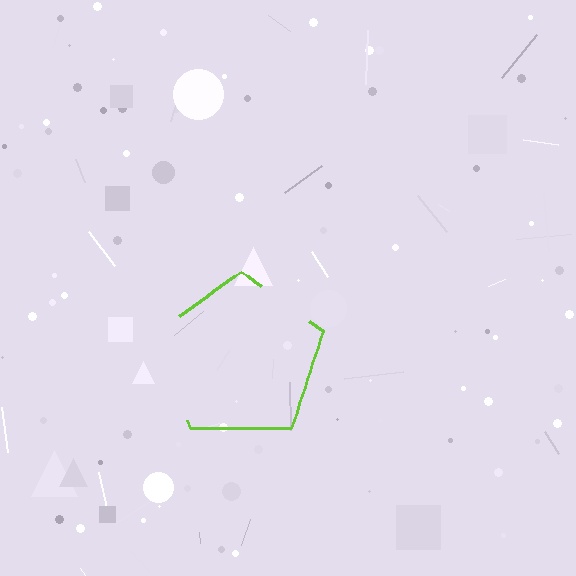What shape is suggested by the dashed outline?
The dashed outline suggests a pentagon.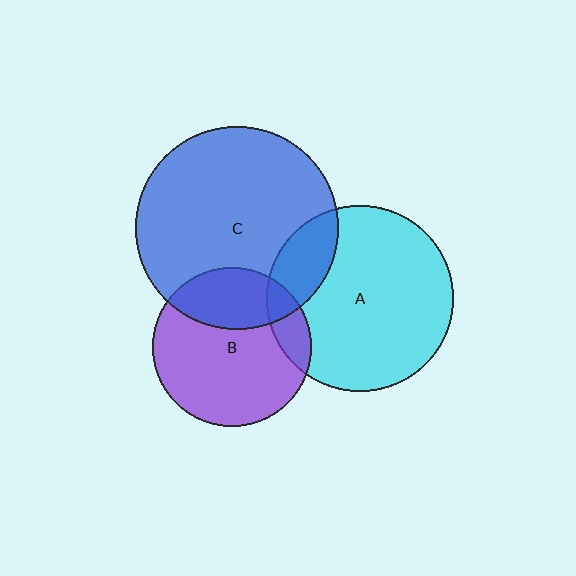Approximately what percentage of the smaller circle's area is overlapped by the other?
Approximately 15%.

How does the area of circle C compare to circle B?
Approximately 1.6 times.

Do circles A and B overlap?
Yes.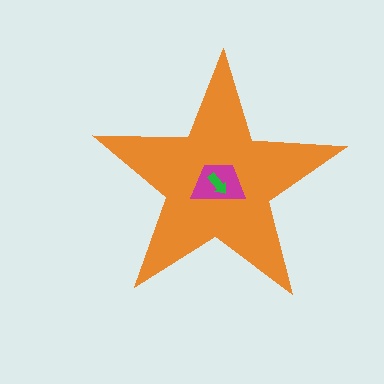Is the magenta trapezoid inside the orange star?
Yes.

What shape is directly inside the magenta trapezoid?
The green arrow.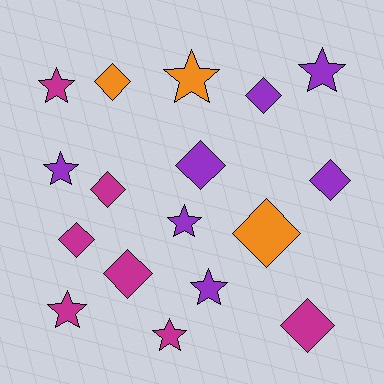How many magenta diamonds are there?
There are 4 magenta diamonds.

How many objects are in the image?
There are 17 objects.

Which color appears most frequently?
Magenta, with 7 objects.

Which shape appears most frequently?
Diamond, with 9 objects.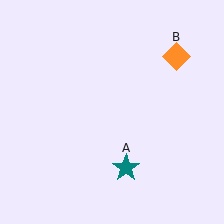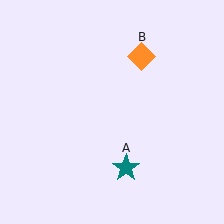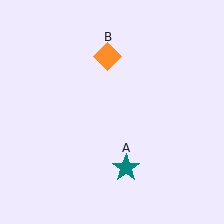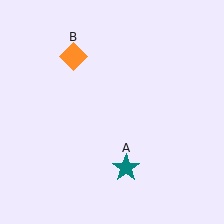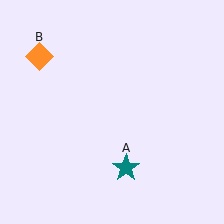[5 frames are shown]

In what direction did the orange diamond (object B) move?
The orange diamond (object B) moved left.